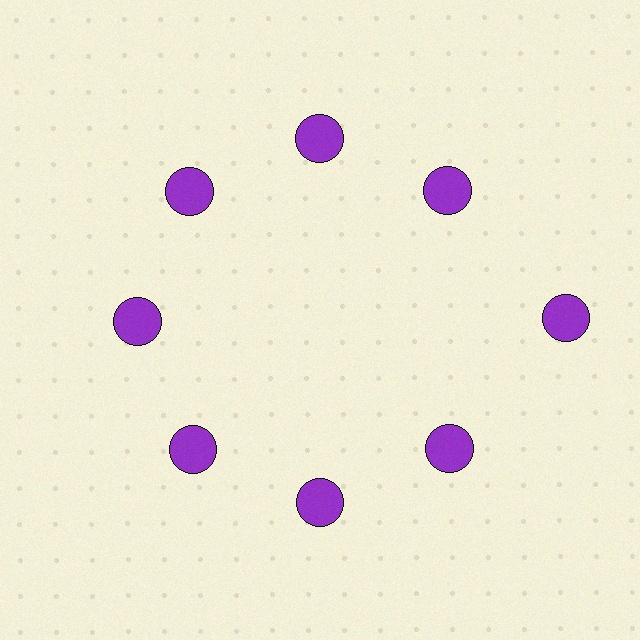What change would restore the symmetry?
The symmetry would be restored by moving it inward, back onto the ring so that all 8 circles sit at equal angles and equal distance from the center.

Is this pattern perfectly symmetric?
No. The 8 purple circles are arranged in a ring, but one element near the 3 o'clock position is pushed outward from the center, breaking the 8-fold rotational symmetry.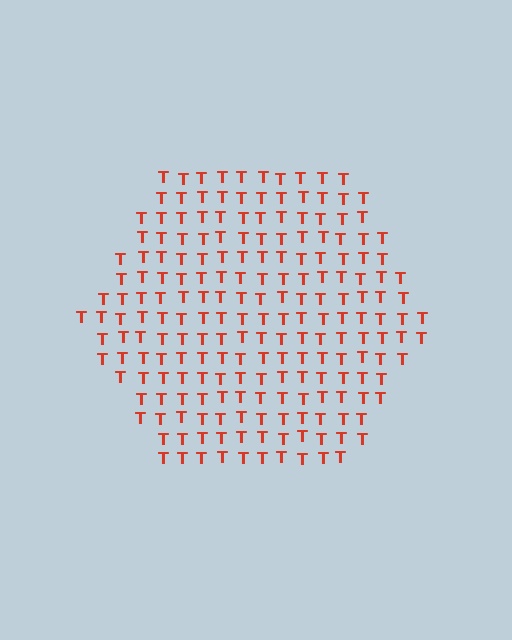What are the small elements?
The small elements are letter T's.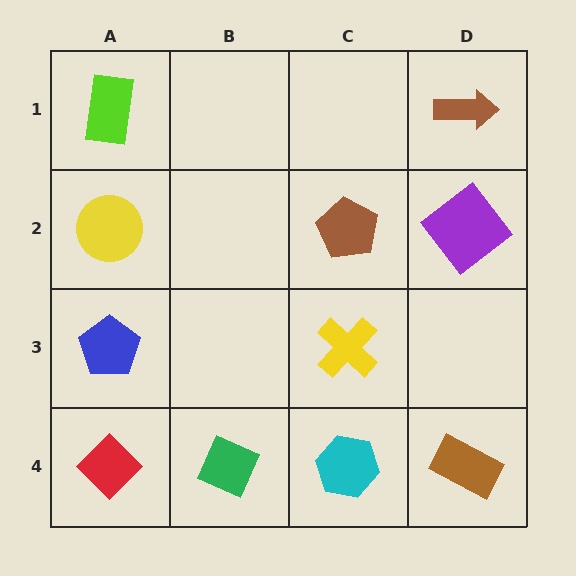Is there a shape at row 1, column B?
No, that cell is empty.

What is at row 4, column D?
A brown rectangle.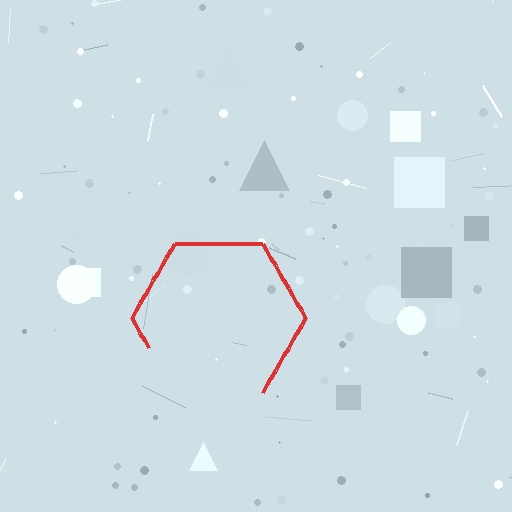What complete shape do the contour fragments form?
The contour fragments form a hexagon.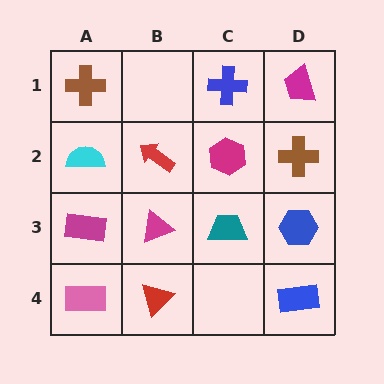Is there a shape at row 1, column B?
No, that cell is empty.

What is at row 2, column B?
A red arrow.